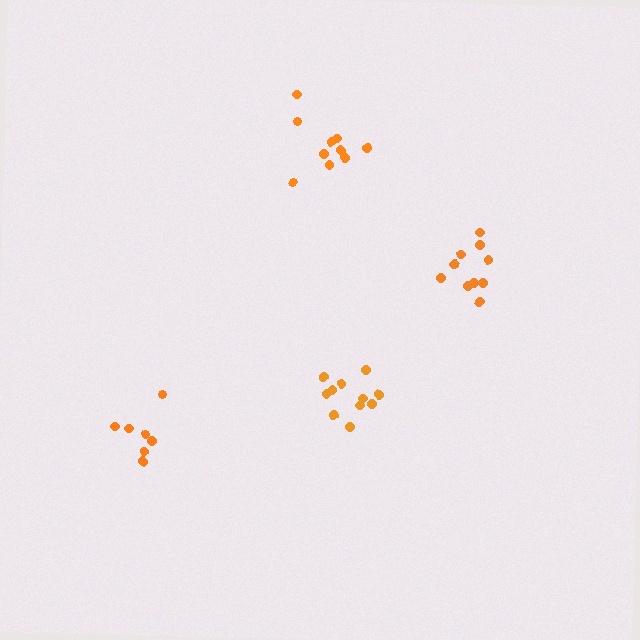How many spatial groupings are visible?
There are 4 spatial groupings.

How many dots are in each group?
Group 1: 10 dots, Group 2: 11 dots, Group 3: 10 dots, Group 4: 7 dots (38 total).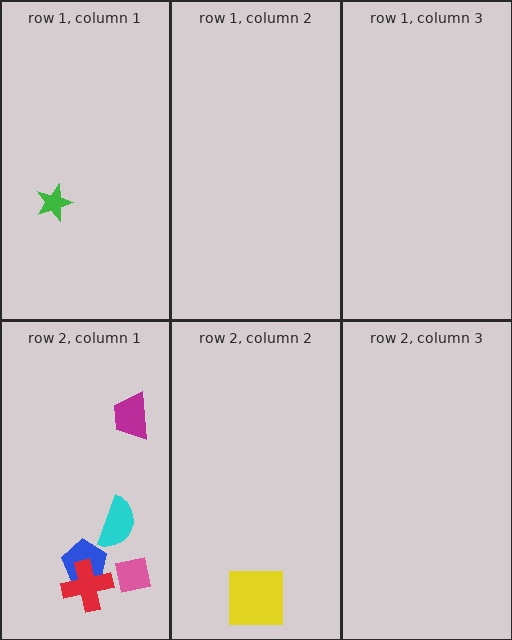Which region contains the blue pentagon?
The row 2, column 1 region.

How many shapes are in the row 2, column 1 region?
5.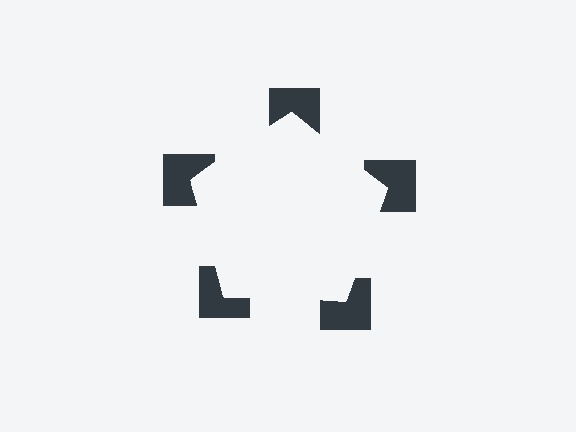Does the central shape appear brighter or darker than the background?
It typically appears slightly brighter than the background, even though no actual brightness change is drawn.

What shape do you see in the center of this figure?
An illusory pentagon — its edges are inferred from the aligned wedge cuts in the notched squares, not physically drawn.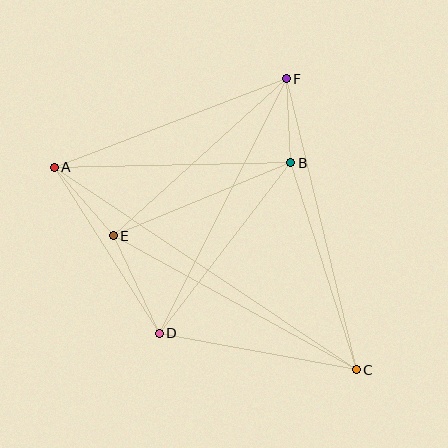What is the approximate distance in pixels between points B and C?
The distance between B and C is approximately 217 pixels.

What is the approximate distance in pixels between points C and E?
The distance between C and E is approximately 277 pixels.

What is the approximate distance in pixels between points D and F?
The distance between D and F is approximately 285 pixels.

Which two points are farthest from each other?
Points A and C are farthest from each other.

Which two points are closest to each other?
Points B and F are closest to each other.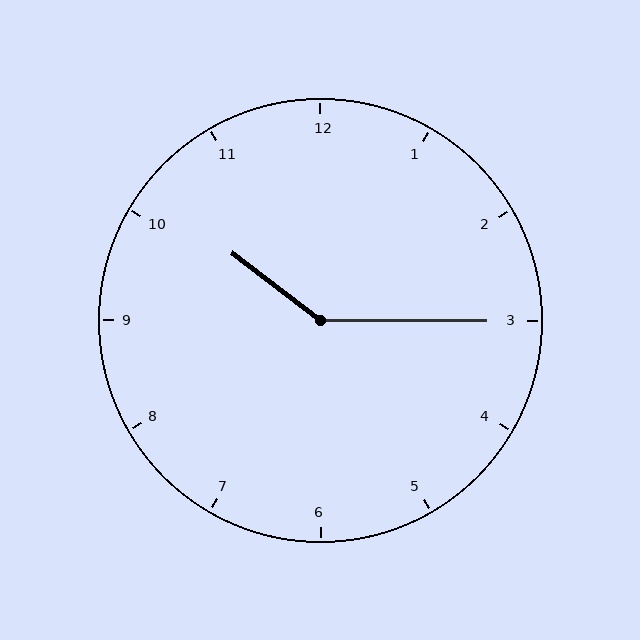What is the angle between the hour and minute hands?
Approximately 142 degrees.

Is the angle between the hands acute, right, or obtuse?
It is obtuse.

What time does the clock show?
10:15.